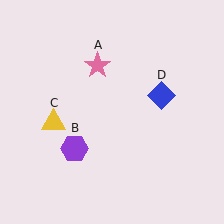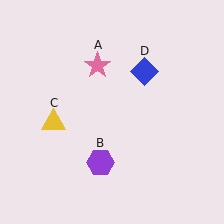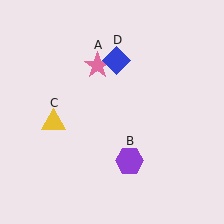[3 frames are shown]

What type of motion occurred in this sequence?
The purple hexagon (object B), blue diamond (object D) rotated counterclockwise around the center of the scene.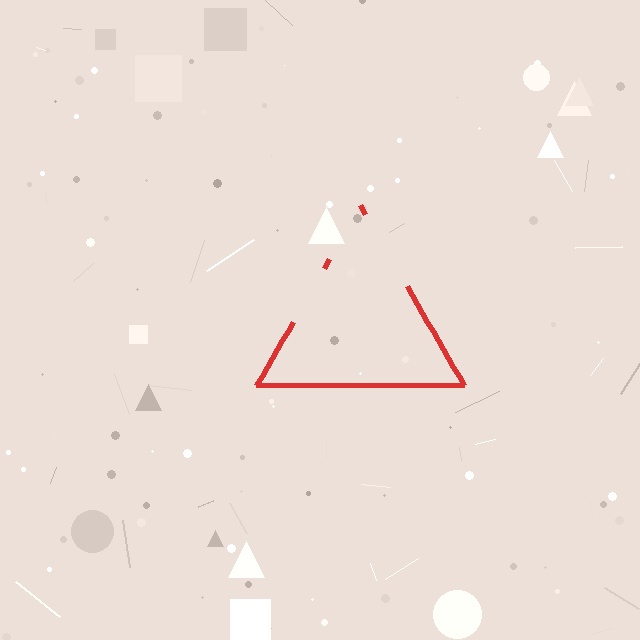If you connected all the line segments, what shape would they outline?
They would outline a triangle.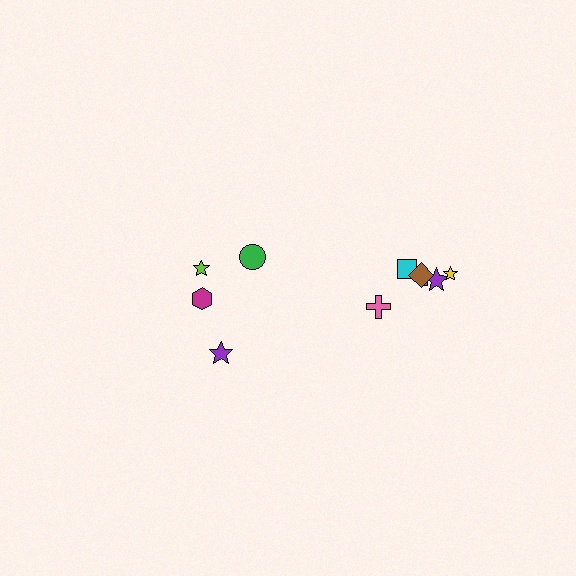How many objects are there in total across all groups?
There are 10 objects.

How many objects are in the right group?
There are 6 objects.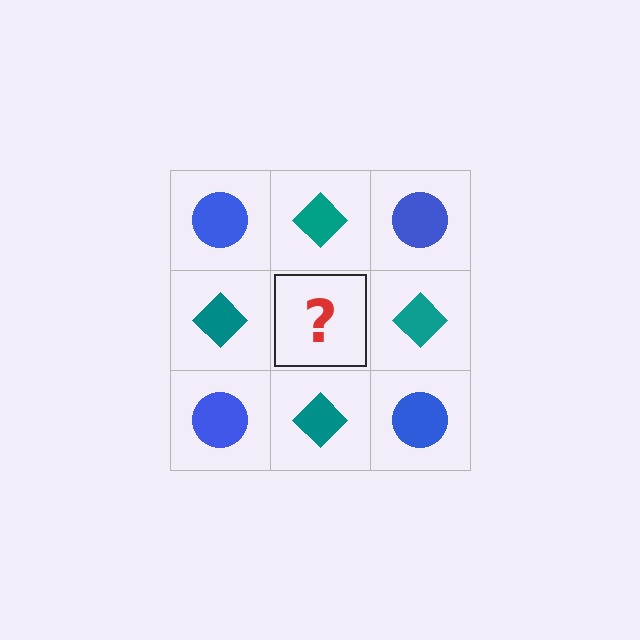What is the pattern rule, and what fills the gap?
The rule is that it alternates blue circle and teal diamond in a checkerboard pattern. The gap should be filled with a blue circle.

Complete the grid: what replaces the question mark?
The question mark should be replaced with a blue circle.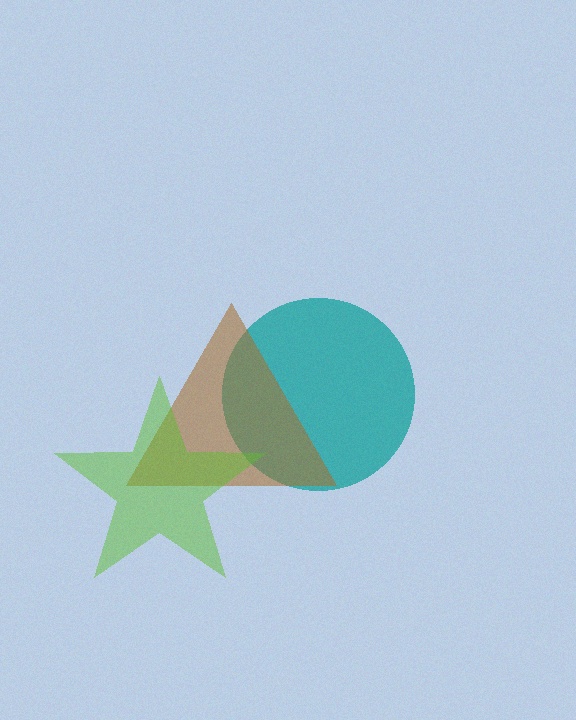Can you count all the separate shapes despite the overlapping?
Yes, there are 3 separate shapes.